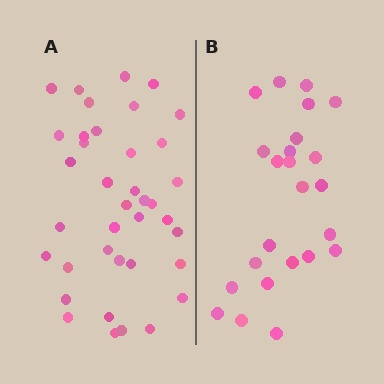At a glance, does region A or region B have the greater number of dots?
Region A (the left region) has more dots.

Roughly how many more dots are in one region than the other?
Region A has approximately 15 more dots than region B.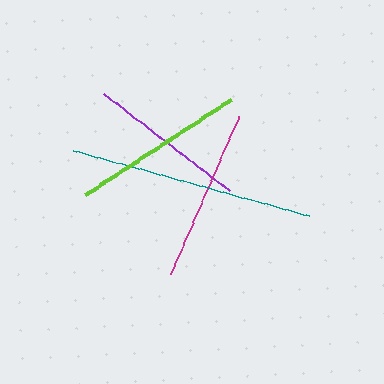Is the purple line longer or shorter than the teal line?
The teal line is longer than the purple line.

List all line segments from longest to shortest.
From longest to shortest: teal, lime, magenta, purple.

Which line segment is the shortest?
The purple line is the shortest at approximately 158 pixels.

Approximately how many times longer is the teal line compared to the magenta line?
The teal line is approximately 1.4 times the length of the magenta line.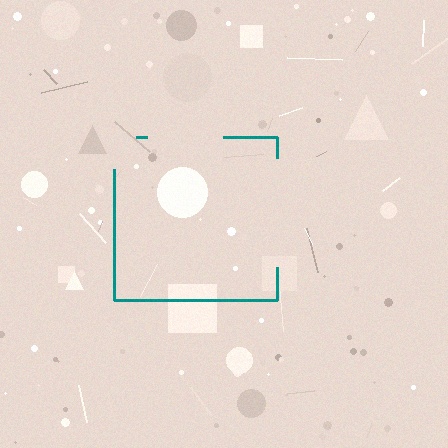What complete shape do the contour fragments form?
The contour fragments form a square.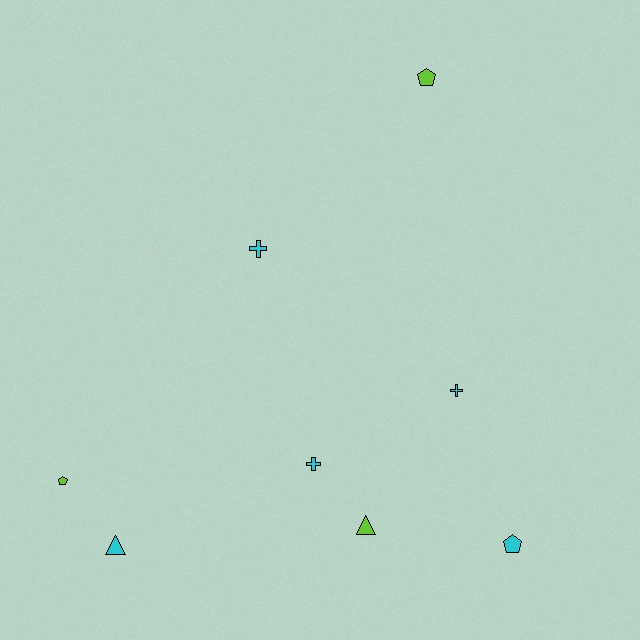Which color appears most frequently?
Cyan, with 5 objects.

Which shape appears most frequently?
Cross, with 3 objects.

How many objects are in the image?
There are 8 objects.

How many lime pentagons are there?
There are 2 lime pentagons.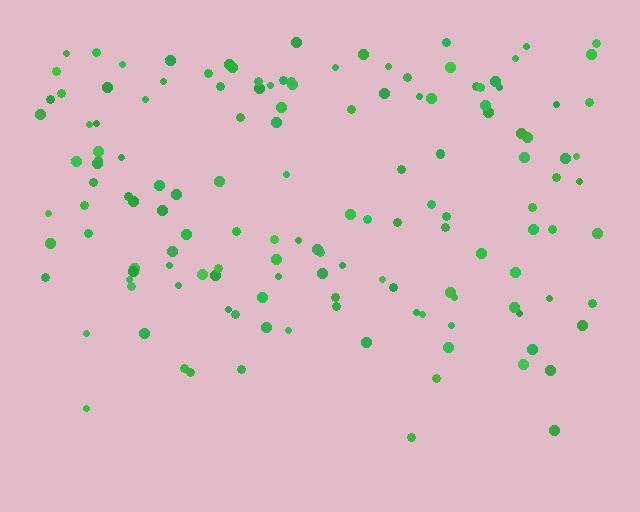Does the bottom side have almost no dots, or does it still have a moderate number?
Still a moderate number, just noticeably fewer than the top.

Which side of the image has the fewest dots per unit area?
The bottom.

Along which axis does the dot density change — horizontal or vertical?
Vertical.